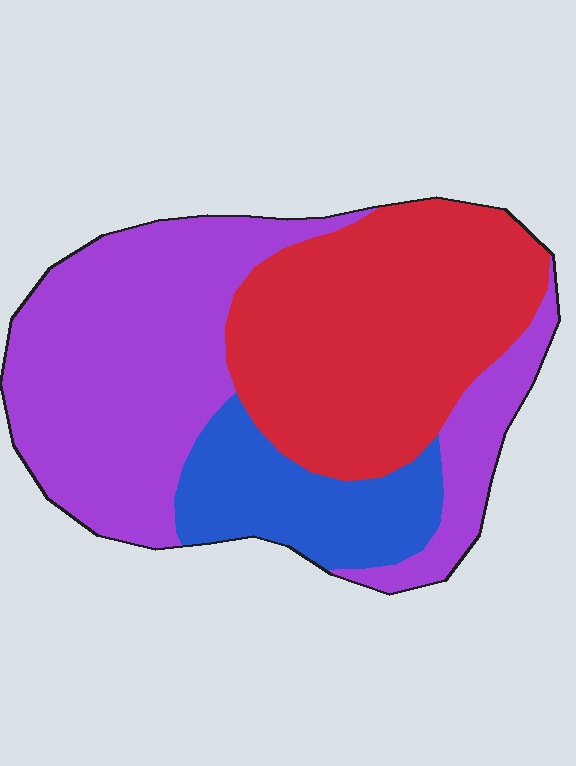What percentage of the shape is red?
Red covers about 40% of the shape.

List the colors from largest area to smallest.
From largest to smallest: purple, red, blue.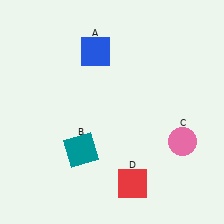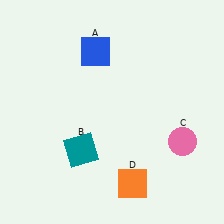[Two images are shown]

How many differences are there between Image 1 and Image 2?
There is 1 difference between the two images.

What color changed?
The square (D) changed from red in Image 1 to orange in Image 2.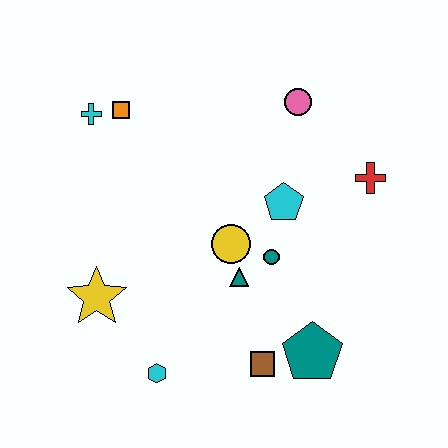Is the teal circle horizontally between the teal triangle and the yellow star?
No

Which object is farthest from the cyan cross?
The teal pentagon is farthest from the cyan cross.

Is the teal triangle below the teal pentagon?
No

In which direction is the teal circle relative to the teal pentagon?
The teal circle is above the teal pentagon.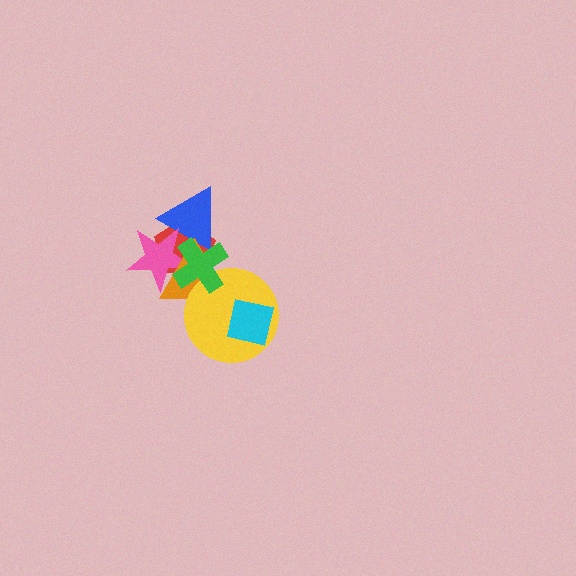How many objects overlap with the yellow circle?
3 objects overlap with the yellow circle.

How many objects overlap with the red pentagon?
4 objects overlap with the red pentagon.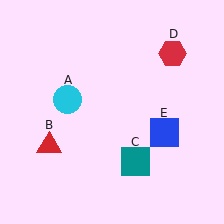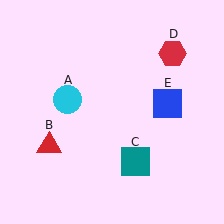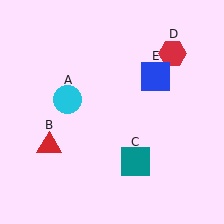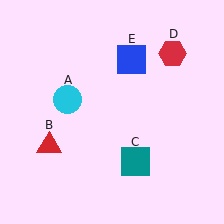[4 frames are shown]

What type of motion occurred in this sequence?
The blue square (object E) rotated counterclockwise around the center of the scene.